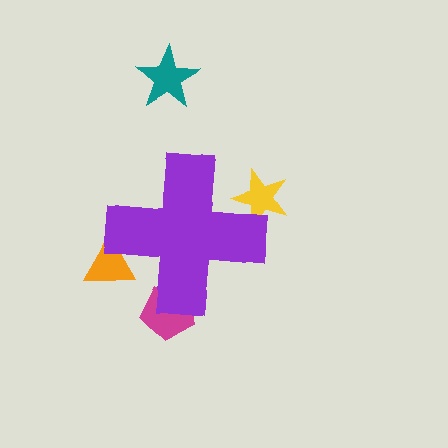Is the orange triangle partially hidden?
Yes, the orange triangle is partially hidden behind the purple cross.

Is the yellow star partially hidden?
Yes, the yellow star is partially hidden behind the purple cross.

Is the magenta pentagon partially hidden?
Yes, the magenta pentagon is partially hidden behind the purple cross.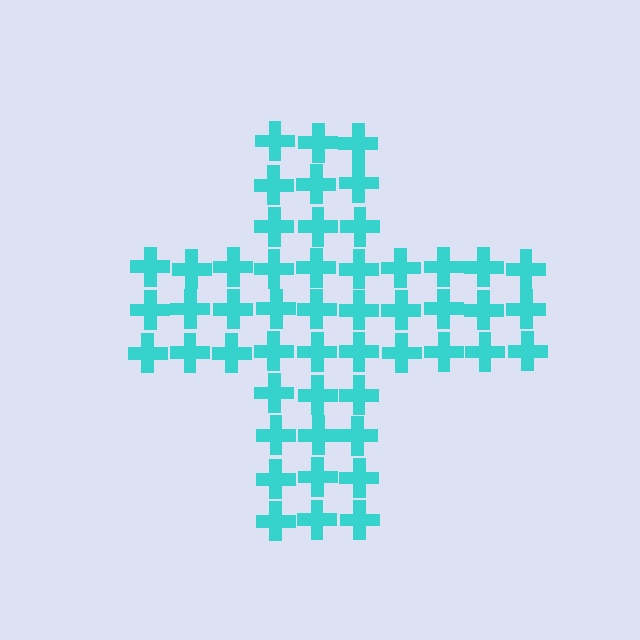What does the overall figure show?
The overall figure shows a cross.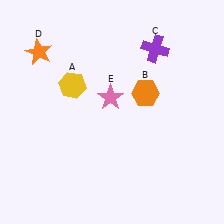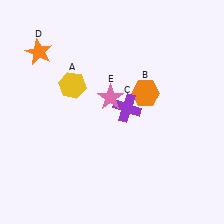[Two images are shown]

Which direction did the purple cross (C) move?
The purple cross (C) moved down.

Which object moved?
The purple cross (C) moved down.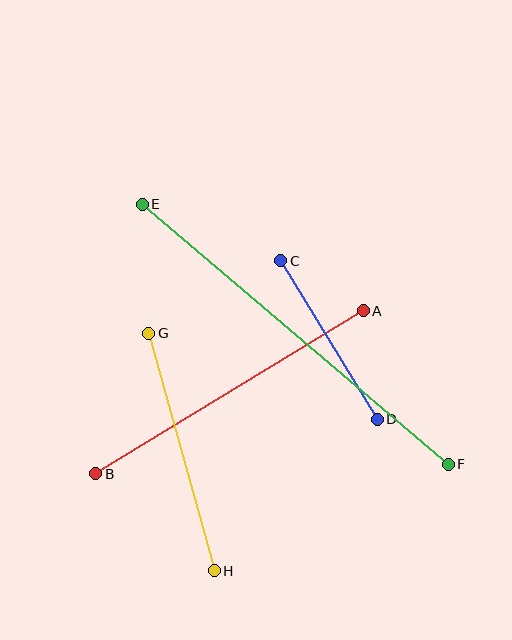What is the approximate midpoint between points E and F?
The midpoint is at approximately (295, 334) pixels.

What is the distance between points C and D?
The distance is approximately 185 pixels.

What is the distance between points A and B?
The distance is approximately 313 pixels.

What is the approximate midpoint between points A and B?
The midpoint is at approximately (229, 392) pixels.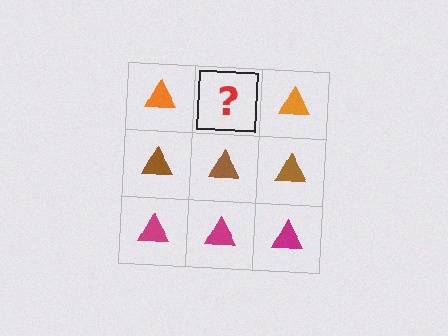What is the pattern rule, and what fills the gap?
The rule is that each row has a consistent color. The gap should be filled with an orange triangle.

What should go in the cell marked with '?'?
The missing cell should contain an orange triangle.